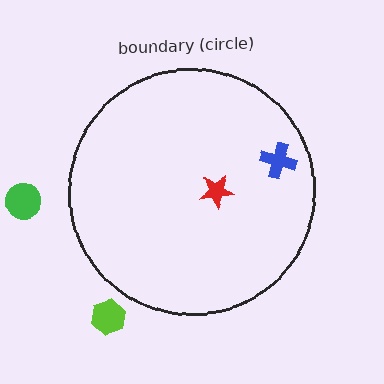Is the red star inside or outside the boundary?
Inside.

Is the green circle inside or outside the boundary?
Outside.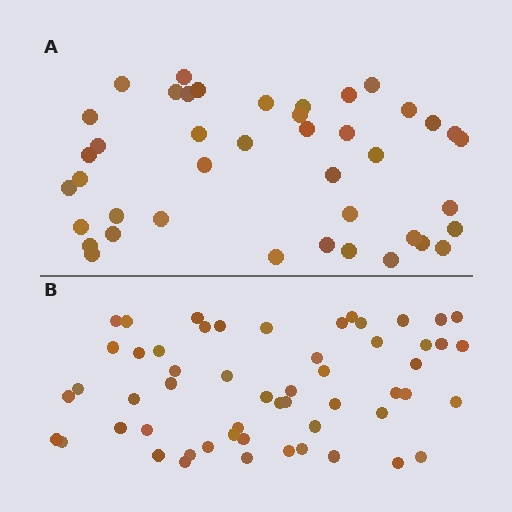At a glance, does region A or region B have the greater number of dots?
Region B (the bottom region) has more dots.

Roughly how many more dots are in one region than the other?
Region B has approximately 15 more dots than region A.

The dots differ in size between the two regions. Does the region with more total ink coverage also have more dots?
No. Region A has more total ink coverage because its dots are larger, but region B actually contains more individual dots. Total area can be misleading — the number of items is what matters here.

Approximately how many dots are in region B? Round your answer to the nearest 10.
About 60 dots. (The exact count is 55, which rounds to 60.)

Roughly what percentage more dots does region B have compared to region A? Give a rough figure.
About 30% more.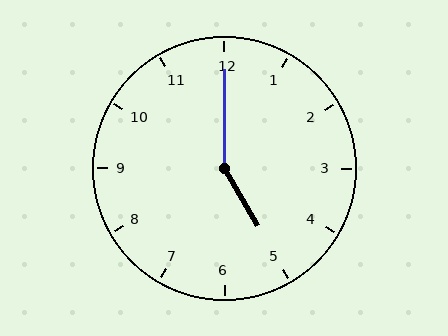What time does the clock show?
5:00.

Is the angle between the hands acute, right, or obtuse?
It is obtuse.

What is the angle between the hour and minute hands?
Approximately 150 degrees.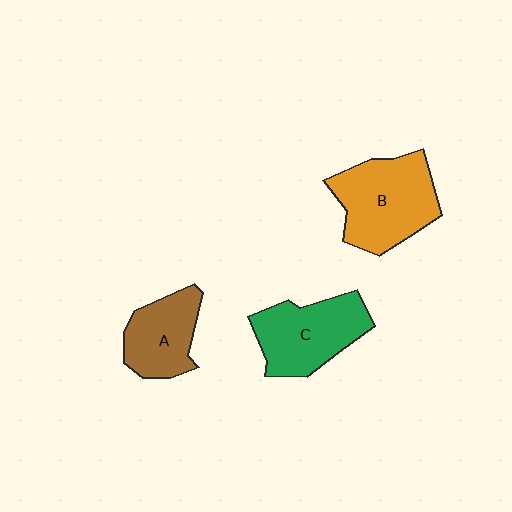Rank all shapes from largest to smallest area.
From largest to smallest: B (orange), C (green), A (brown).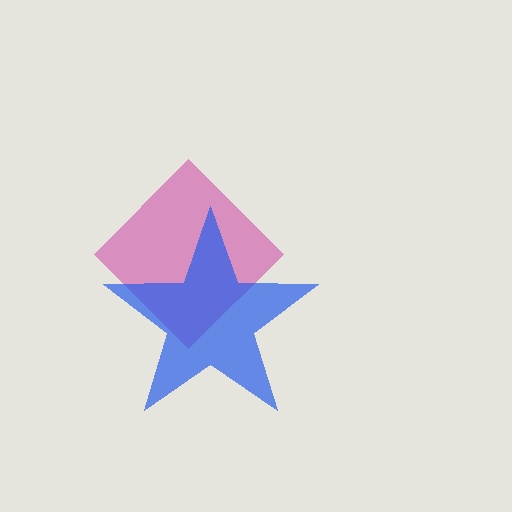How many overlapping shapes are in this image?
There are 2 overlapping shapes in the image.